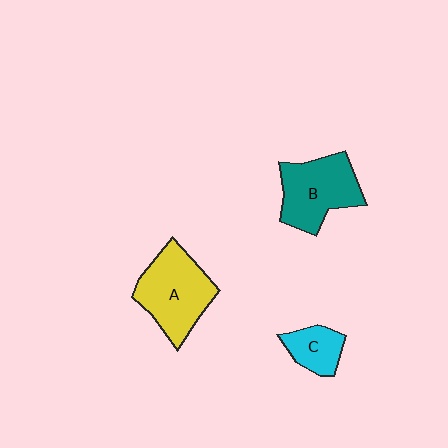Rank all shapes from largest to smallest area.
From largest to smallest: A (yellow), B (teal), C (cyan).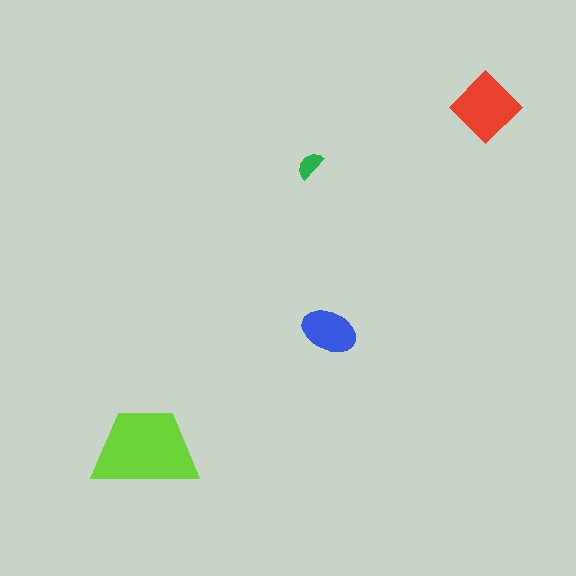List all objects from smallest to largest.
The green semicircle, the blue ellipse, the red diamond, the lime trapezoid.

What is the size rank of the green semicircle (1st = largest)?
4th.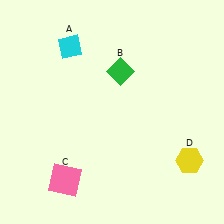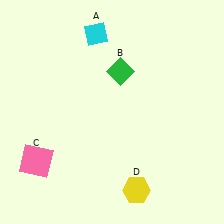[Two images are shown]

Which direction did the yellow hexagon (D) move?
The yellow hexagon (D) moved left.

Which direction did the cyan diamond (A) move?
The cyan diamond (A) moved right.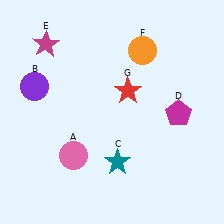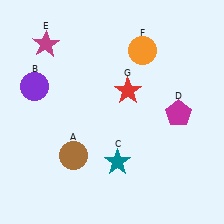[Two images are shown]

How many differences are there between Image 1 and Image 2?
There is 1 difference between the two images.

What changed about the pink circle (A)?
In Image 1, A is pink. In Image 2, it changed to brown.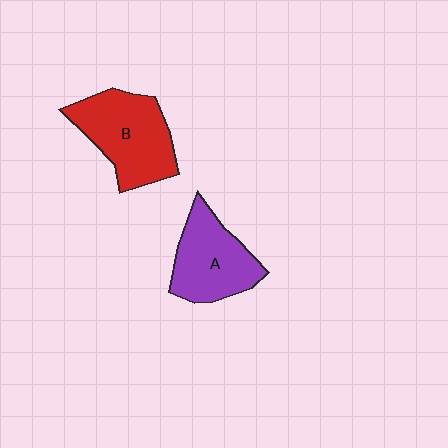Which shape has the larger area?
Shape B (red).